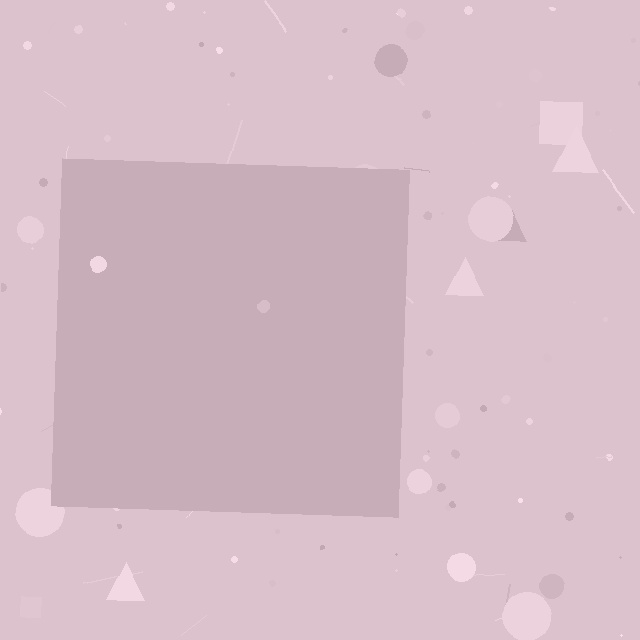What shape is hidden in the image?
A square is hidden in the image.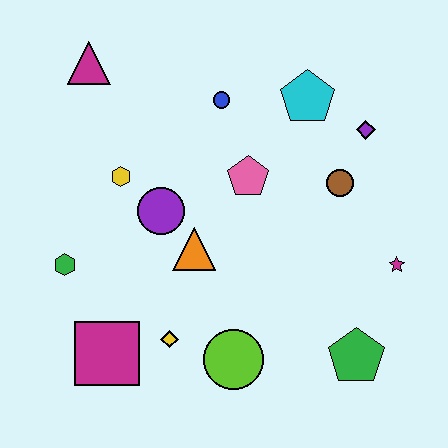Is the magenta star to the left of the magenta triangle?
No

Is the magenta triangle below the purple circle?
No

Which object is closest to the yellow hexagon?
The purple circle is closest to the yellow hexagon.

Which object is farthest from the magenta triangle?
The green pentagon is farthest from the magenta triangle.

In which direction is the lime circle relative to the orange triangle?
The lime circle is below the orange triangle.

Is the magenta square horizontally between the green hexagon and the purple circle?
Yes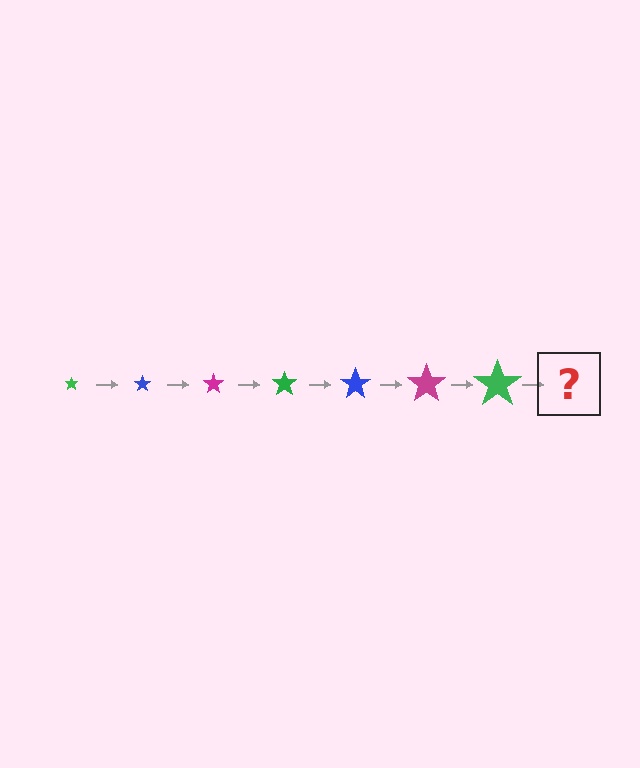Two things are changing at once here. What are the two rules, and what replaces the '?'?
The two rules are that the star grows larger each step and the color cycles through green, blue, and magenta. The '?' should be a blue star, larger than the previous one.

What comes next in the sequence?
The next element should be a blue star, larger than the previous one.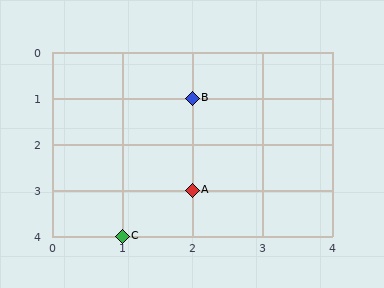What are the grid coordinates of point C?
Point C is at grid coordinates (1, 4).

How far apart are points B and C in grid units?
Points B and C are 1 column and 3 rows apart (about 3.2 grid units diagonally).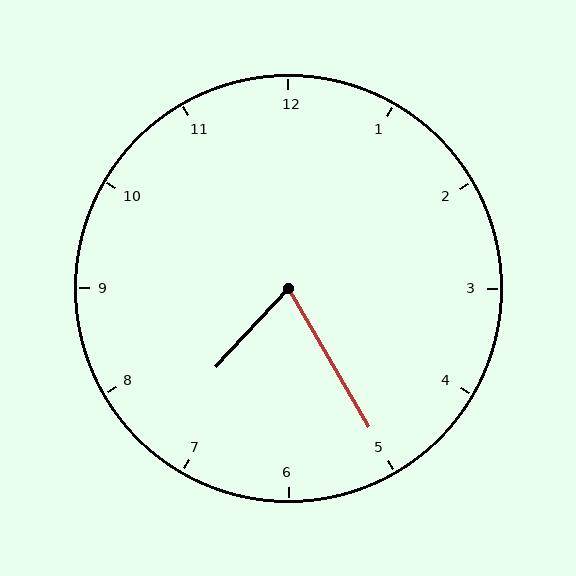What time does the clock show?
7:25.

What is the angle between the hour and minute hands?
Approximately 72 degrees.